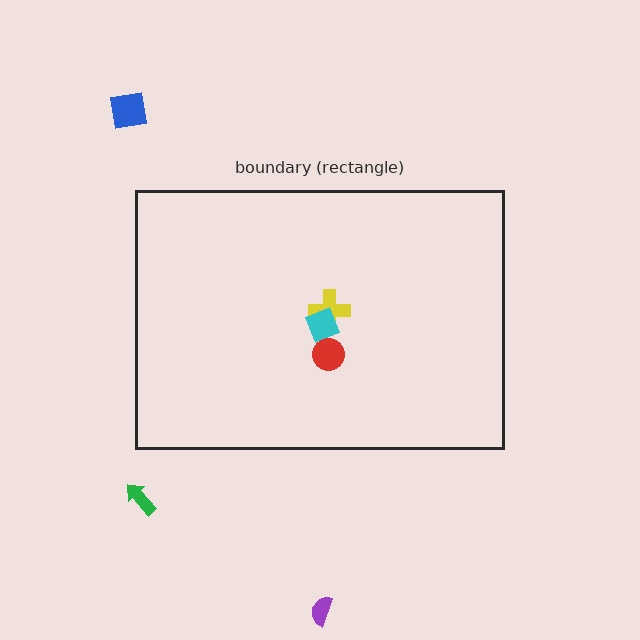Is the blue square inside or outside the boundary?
Outside.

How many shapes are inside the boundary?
3 inside, 3 outside.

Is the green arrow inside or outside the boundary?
Outside.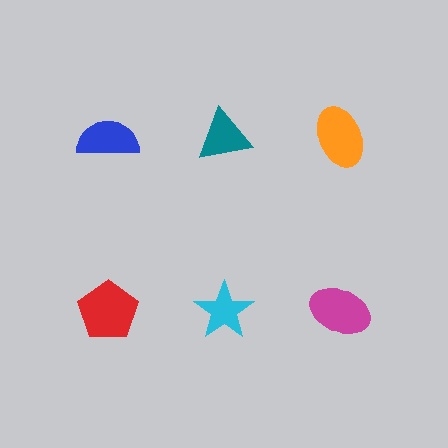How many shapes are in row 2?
3 shapes.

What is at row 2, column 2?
A cyan star.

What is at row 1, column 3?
An orange ellipse.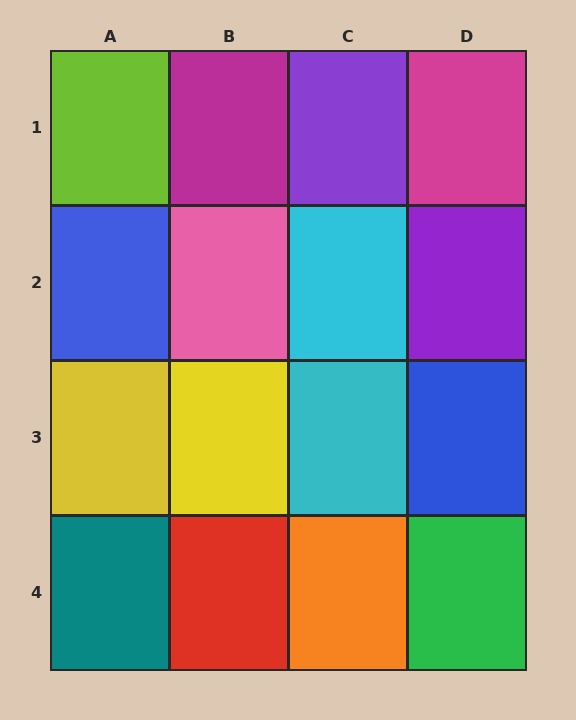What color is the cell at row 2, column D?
Purple.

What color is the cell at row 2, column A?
Blue.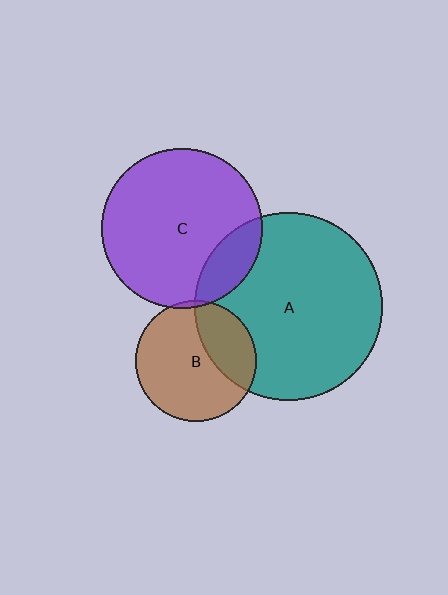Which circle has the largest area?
Circle A (teal).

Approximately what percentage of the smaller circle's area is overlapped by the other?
Approximately 5%.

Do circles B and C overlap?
Yes.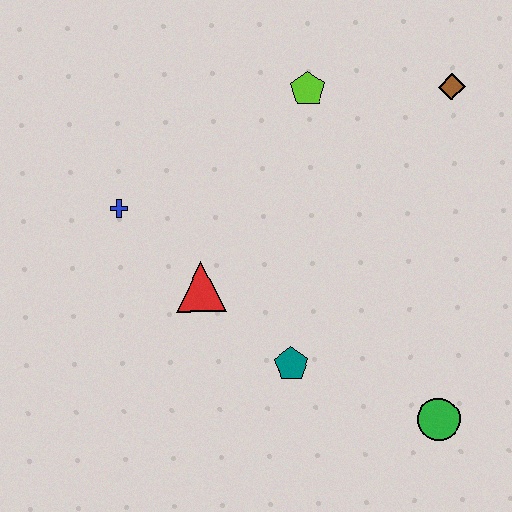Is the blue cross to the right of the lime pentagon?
No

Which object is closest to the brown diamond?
The lime pentagon is closest to the brown diamond.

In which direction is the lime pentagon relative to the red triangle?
The lime pentagon is above the red triangle.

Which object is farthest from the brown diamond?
The blue cross is farthest from the brown diamond.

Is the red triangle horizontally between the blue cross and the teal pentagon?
Yes